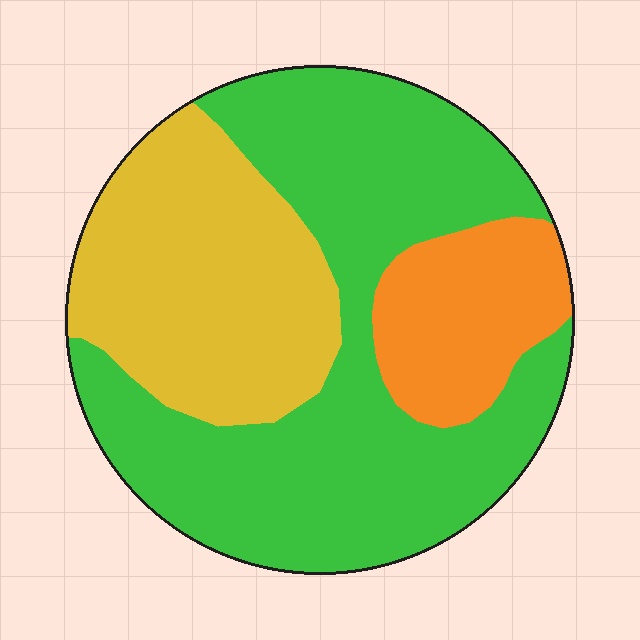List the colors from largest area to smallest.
From largest to smallest: green, yellow, orange.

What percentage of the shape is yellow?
Yellow covers about 30% of the shape.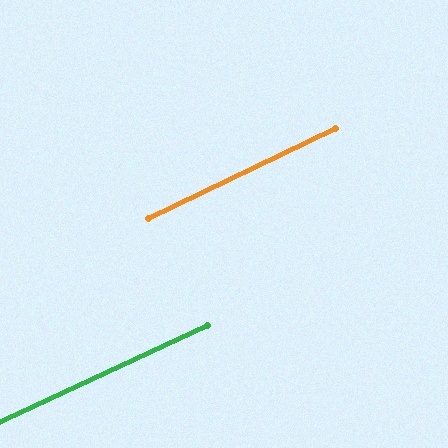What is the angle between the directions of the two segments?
Approximately 1 degree.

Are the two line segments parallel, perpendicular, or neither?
Parallel — their directions differ by only 0.9°.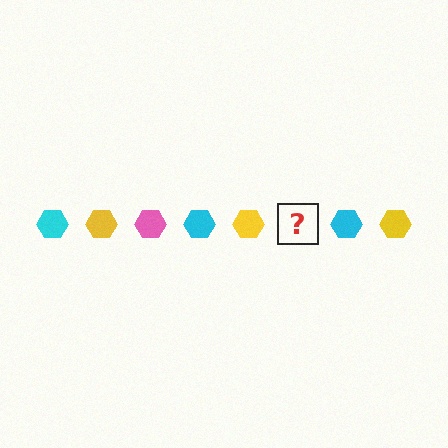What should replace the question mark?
The question mark should be replaced with a pink hexagon.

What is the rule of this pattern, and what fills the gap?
The rule is that the pattern cycles through cyan, yellow, pink hexagons. The gap should be filled with a pink hexagon.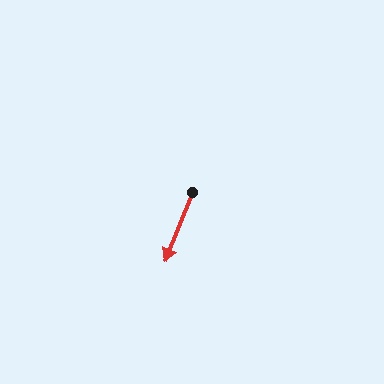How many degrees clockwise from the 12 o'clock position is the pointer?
Approximately 202 degrees.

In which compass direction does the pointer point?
South.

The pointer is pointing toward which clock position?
Roughly 7 o'clock.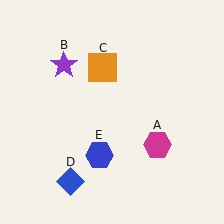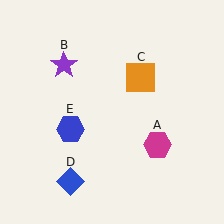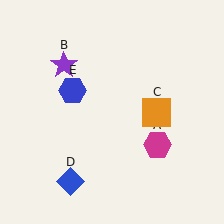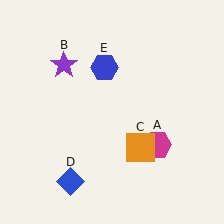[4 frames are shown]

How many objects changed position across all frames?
2 objects changed position: orange square (object C), blue hexagon (object E).